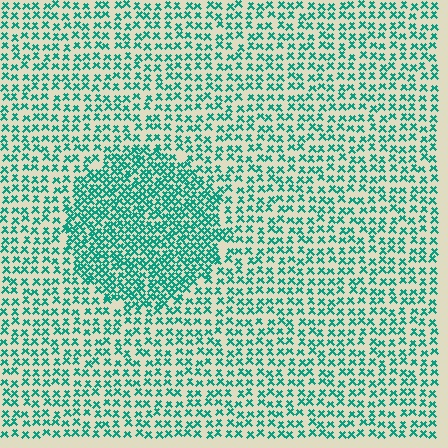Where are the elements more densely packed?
The elements are more densely packed inside the circle boundary.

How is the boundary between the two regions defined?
The boundary is defined by a change in element density (approximately 1.9x ratio). All elements are the same color, size, and shape.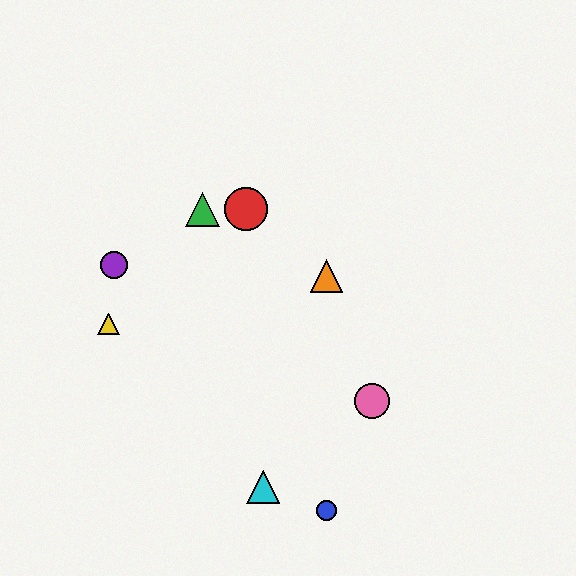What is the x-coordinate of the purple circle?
The purple circle is at x≈114.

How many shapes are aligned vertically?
2 shapes (the blue circle, the orange triangle) are aligned vertically.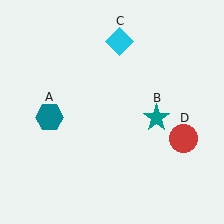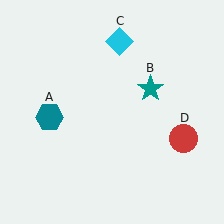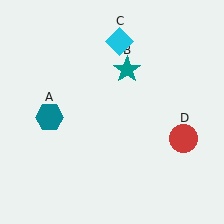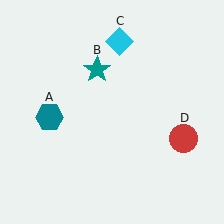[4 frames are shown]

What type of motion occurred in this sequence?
The teal star (object B) rotated counterclockwise around the center of the scene.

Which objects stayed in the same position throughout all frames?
Teal hexagon (object A) and cyan diamond (object C) and red circle (object D) remained stationary.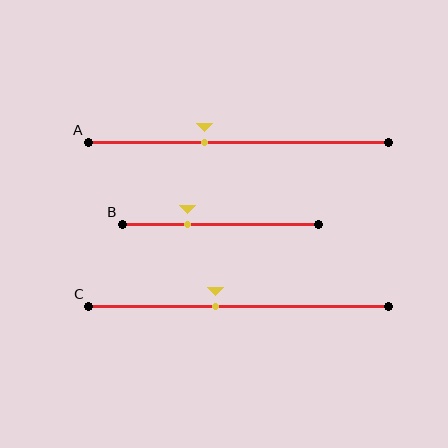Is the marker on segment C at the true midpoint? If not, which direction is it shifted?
No, the marker on segment C is shifted to the left by about 8% of the segment length.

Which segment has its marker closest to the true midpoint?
Segment C has its marker closest to the true midpoint.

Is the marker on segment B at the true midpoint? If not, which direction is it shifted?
No, the marker on segment B is shifted to the left by about 17% of the segment length.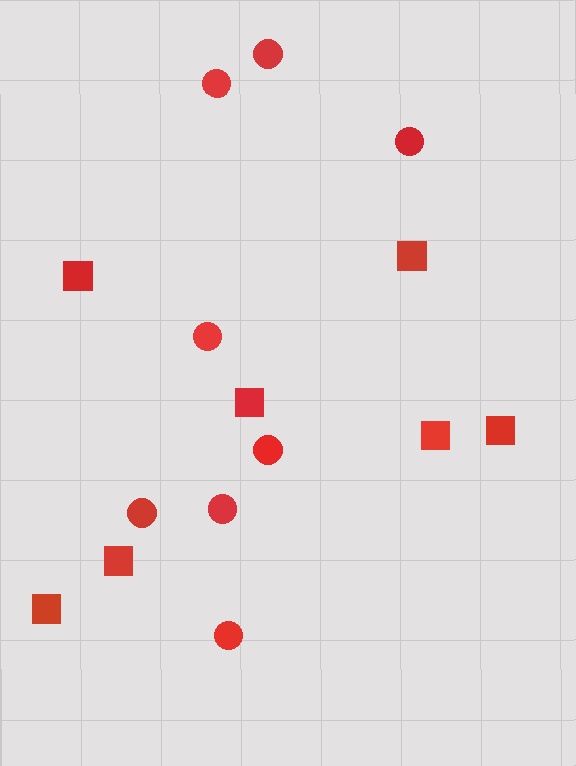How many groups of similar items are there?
There are 2 groups: one group of squares (7) and one group of circles (8).